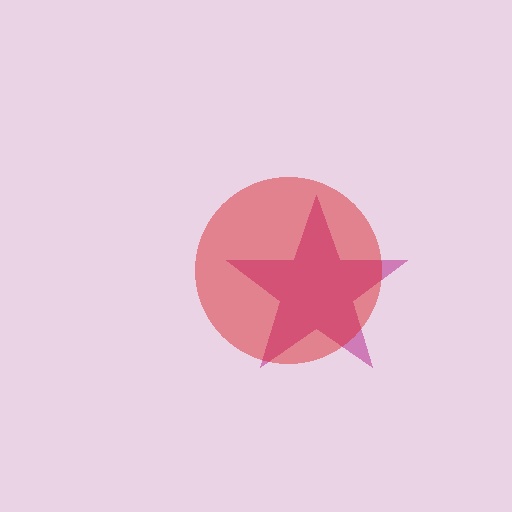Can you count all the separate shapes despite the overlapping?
Yes, there are 2 separate shapes.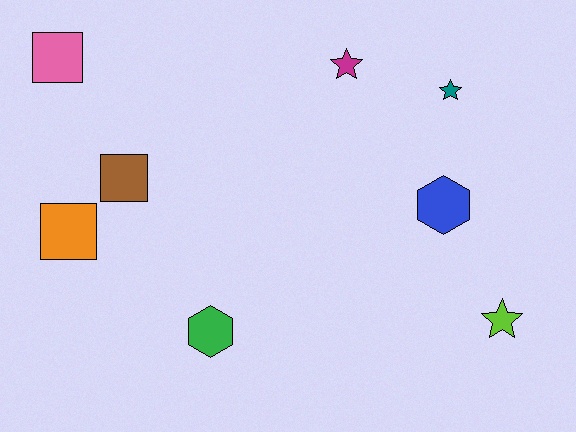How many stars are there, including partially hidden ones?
There are 3 stars.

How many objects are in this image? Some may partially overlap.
There are 8 objects.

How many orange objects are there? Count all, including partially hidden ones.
There is 1 orange object.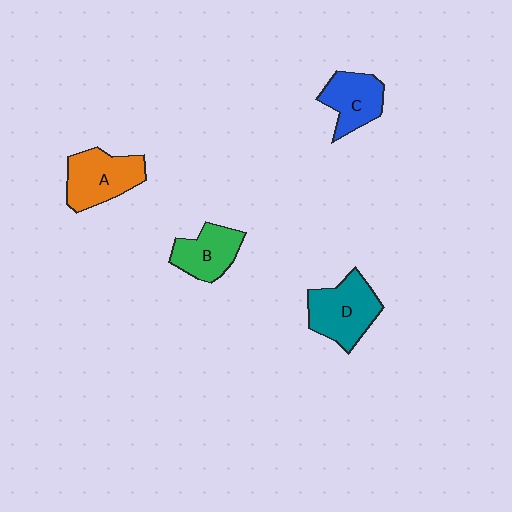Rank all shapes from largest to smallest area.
From largest to smallest: D (teal), A (orange), C (blue), B (green).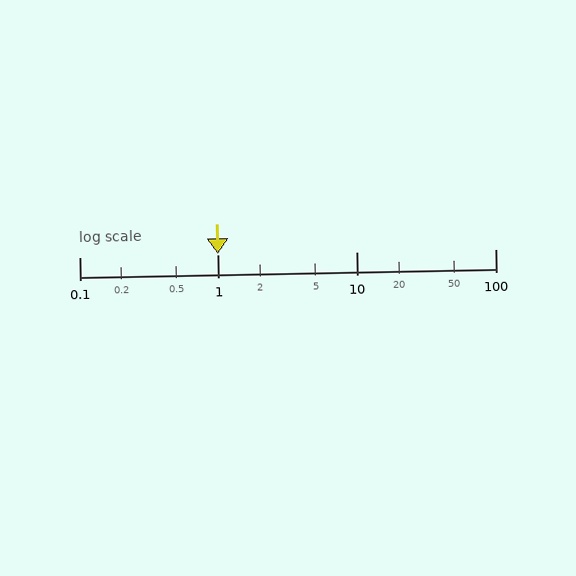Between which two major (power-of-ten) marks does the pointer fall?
The pointer is between 1 and 10.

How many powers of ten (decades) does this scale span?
The scale spans 3 decades, from 0.1 to 100.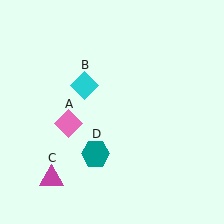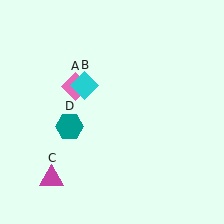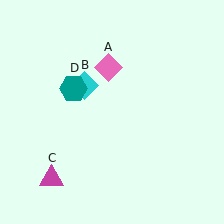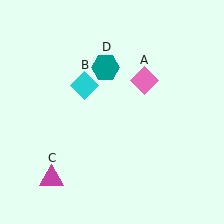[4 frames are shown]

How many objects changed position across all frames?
2 objects changed position: pink diamond (object A), teal hexagon (object D).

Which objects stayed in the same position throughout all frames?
Cyan diamond (object B) and magenta triangle (object C) remained stationary.